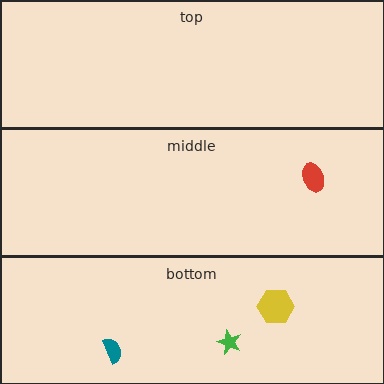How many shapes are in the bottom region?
3.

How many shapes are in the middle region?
1.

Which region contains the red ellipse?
The middle region.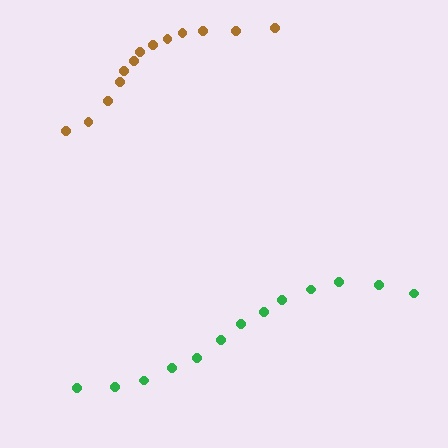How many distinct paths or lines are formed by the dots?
There are 2 distinct paths.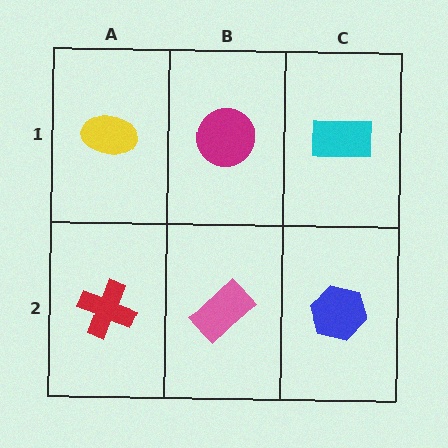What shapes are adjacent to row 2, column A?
A yellow ellipse (row 1, column A), a pink rectangle (row 2, column B).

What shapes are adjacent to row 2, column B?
A magenta circle (row 1, column B), a red cross (row 2, column A), a blue hexagon (row 2, column C).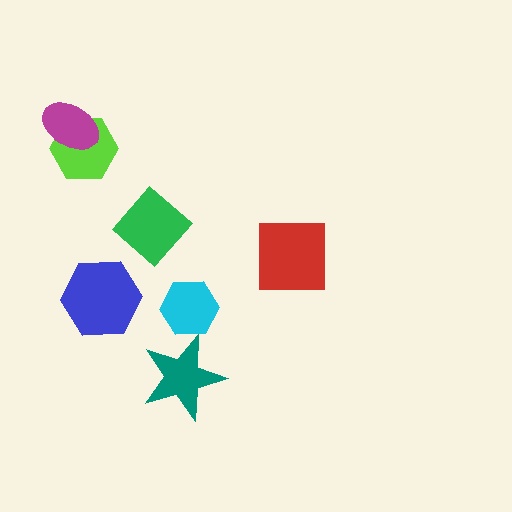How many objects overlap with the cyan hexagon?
0 objects overlap with the cyan hexagon.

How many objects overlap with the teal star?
0 objects overlap with the teal star.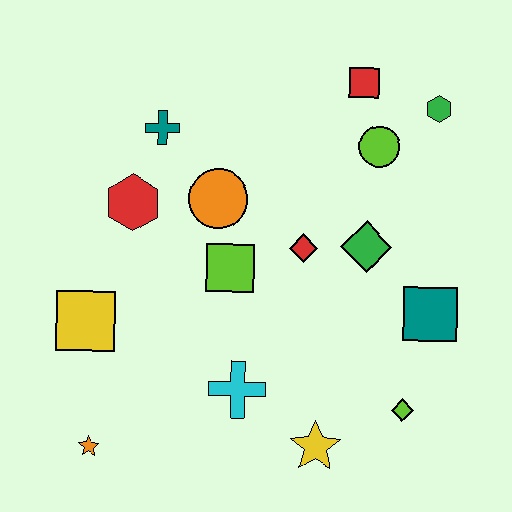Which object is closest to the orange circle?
The lime square is closest to the orange circle.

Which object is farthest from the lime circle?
The orange star is farthest from the lime circle.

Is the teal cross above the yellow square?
Yes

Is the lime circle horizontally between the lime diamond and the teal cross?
Yes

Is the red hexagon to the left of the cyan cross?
Yes